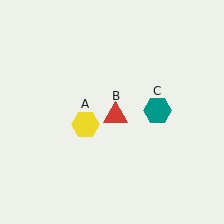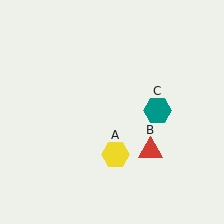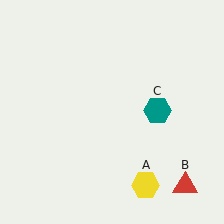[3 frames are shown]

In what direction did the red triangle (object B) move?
The red triangle (object B) moved down and to the right.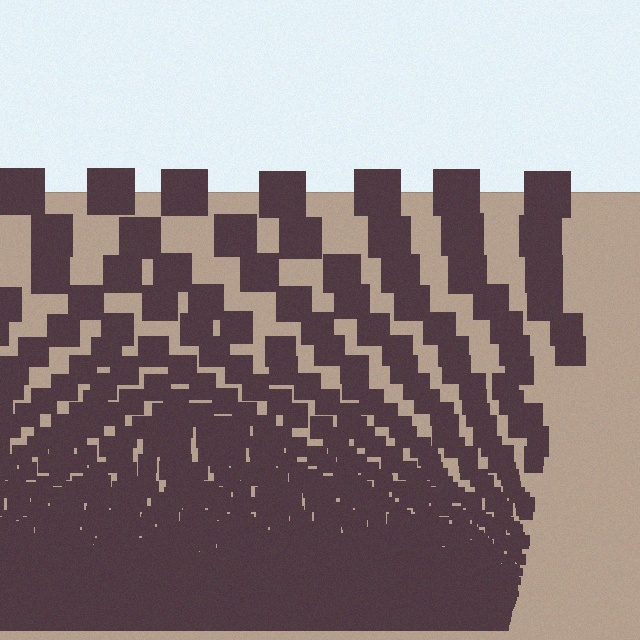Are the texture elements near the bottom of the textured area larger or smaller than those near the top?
Smaller. The gradient is inverted — elements near the bottom are smaller and denser.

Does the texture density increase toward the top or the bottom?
Density increases toward the bottom.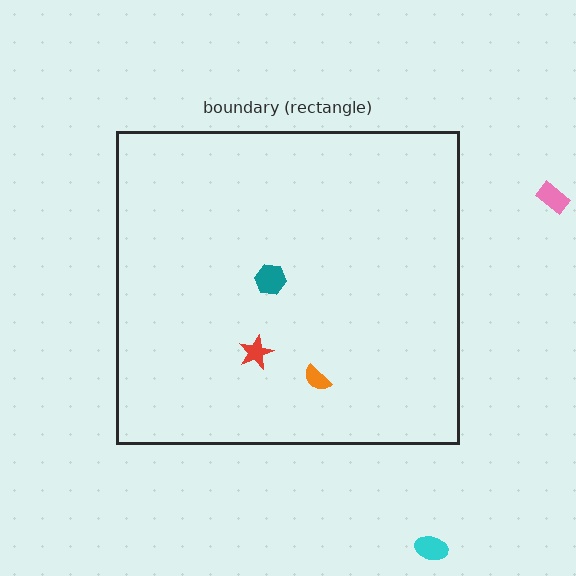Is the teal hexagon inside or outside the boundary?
Inside.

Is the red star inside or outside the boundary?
Inside.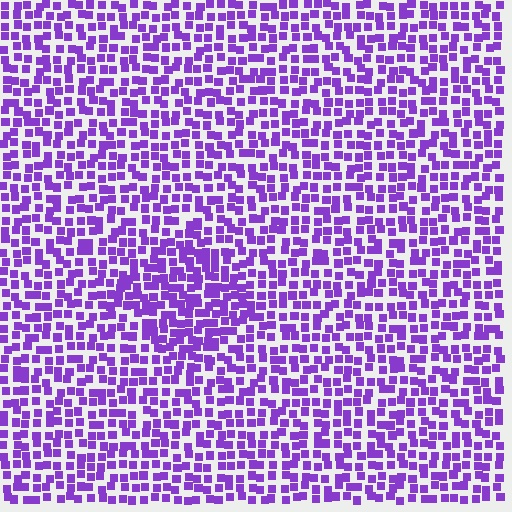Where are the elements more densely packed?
The elements are more densely packed inside the diamond boundary.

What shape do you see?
I see a diamond.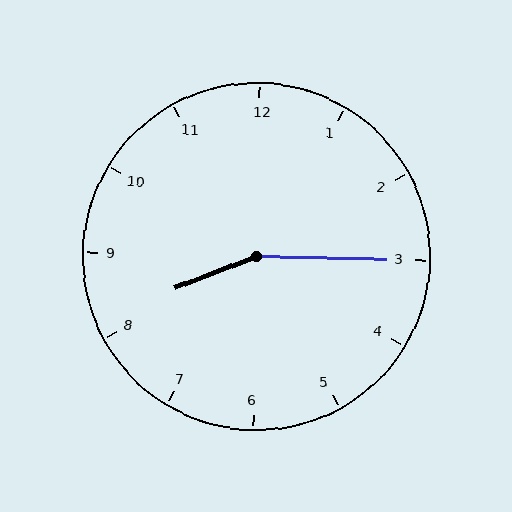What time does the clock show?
8:15.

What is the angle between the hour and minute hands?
Approximately 158 degrees.